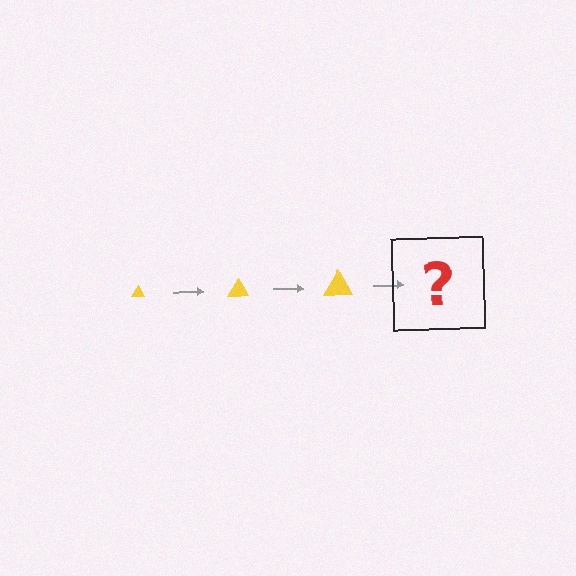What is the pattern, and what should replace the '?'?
The pattern is that the triangle gets progressively larger each step. The '?' should be a yellow triangle, larger than the previous one.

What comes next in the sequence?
The next element should be a yellow triangle, larger than the previous one.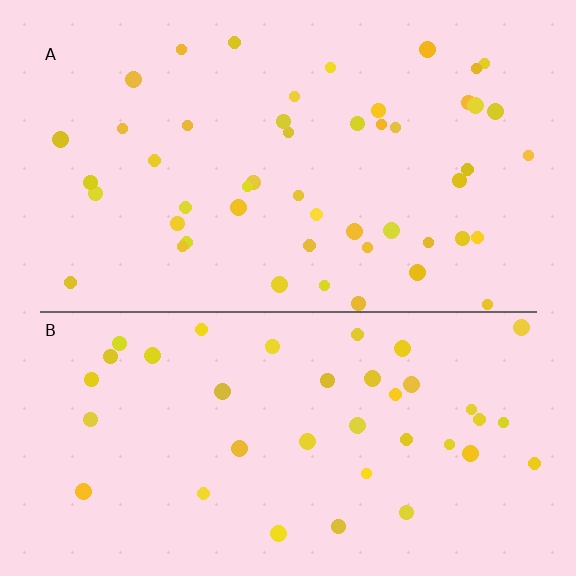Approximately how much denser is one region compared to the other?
Approximately 1.3× — region A over region B.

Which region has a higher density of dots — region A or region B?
A (the top).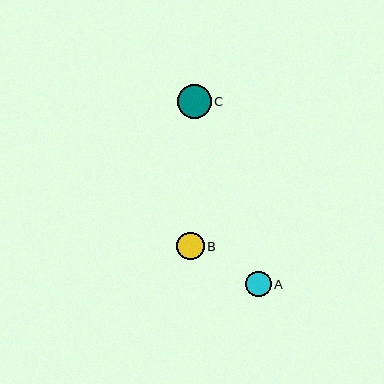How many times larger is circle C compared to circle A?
Circle C is approximately 1.3 times the size of circle A.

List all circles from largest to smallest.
From largest to smallest: C, B, A.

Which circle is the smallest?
Circle A is the smallest with a size of approximately 25 pixels.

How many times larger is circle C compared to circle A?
Circle C is approximately 1.3 times the size of circle A.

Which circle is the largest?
Circle C is the largest with a size of approximately 34 pixels.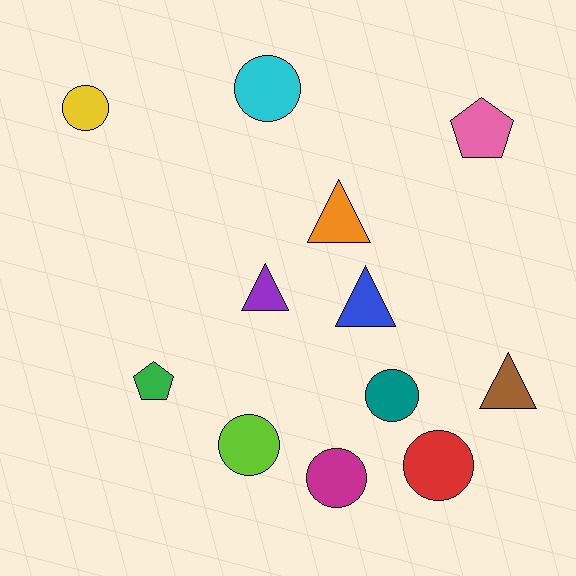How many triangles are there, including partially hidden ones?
There are 4 triangles.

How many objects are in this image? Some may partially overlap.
There are 12 objects.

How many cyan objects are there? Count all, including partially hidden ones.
There is 1 cyan object.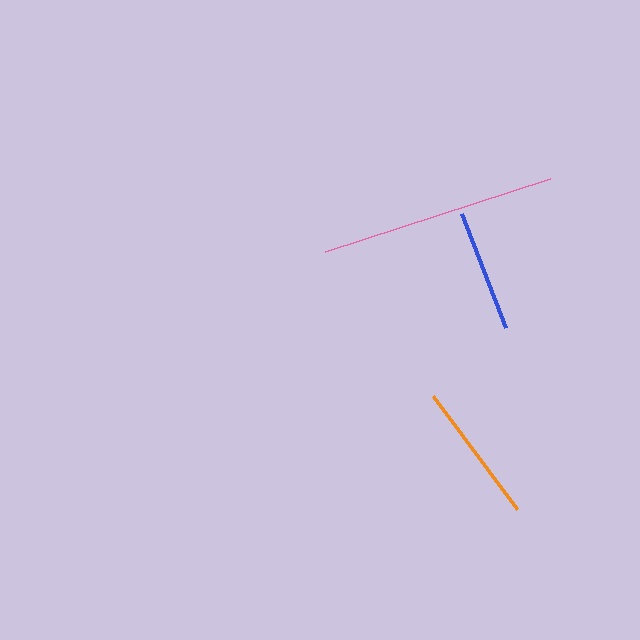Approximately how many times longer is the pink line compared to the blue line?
The pink line is approximately 1.9 times the length of the blue line.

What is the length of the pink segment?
The pink segment is approximately 237 pixels long.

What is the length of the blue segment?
The blue segment is approximately 122 pixels long.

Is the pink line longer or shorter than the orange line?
The pink line is longer than the orange line.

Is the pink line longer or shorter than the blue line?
The pink line is longer than the blue line.